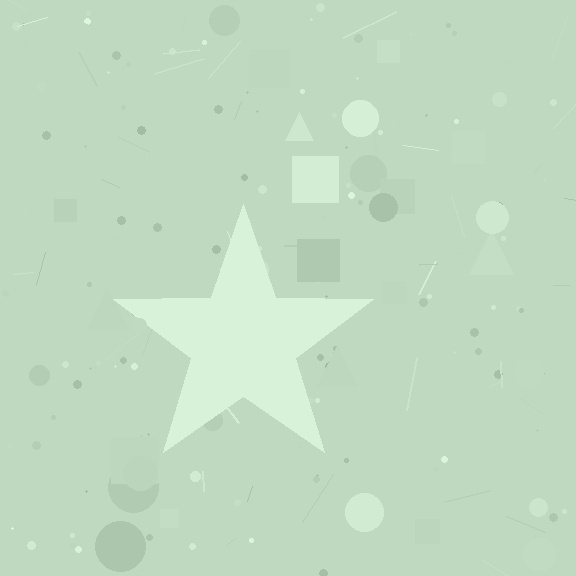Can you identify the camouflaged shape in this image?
The camouflaged shape is a star.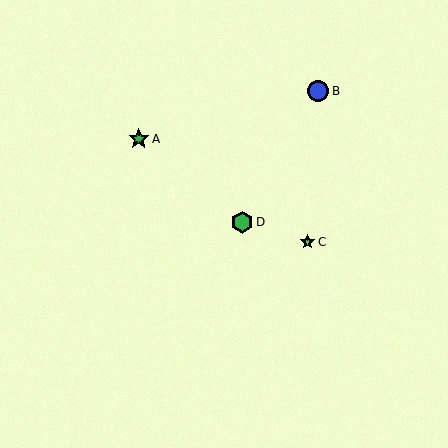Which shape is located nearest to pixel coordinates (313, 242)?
The lime star (labeled C) at (308, 242) is nearest to that location.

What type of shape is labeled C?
Shape C is a lime star.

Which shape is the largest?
The green hexagon (labeled D) is the largest.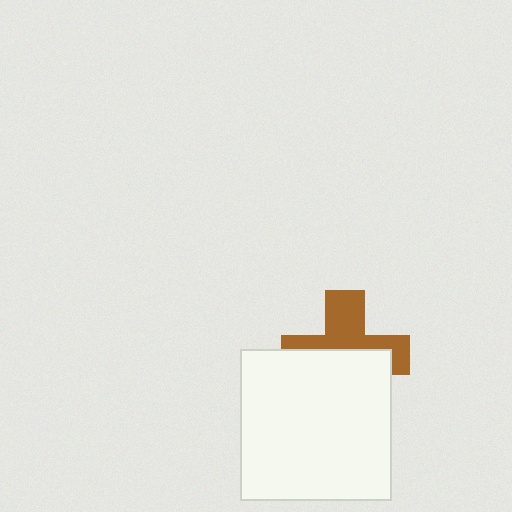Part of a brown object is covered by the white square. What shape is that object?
It is a cross.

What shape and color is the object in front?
The object in front is a white square.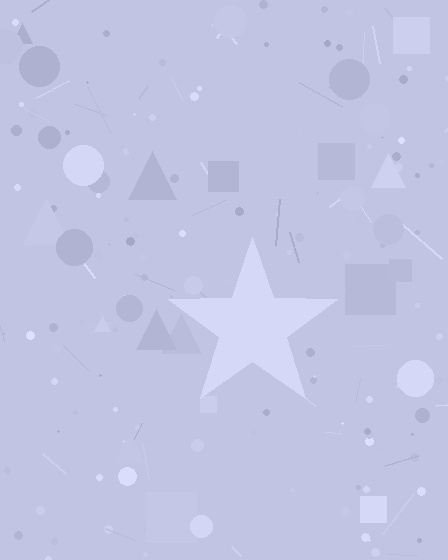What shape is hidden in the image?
A star is hidden in the image.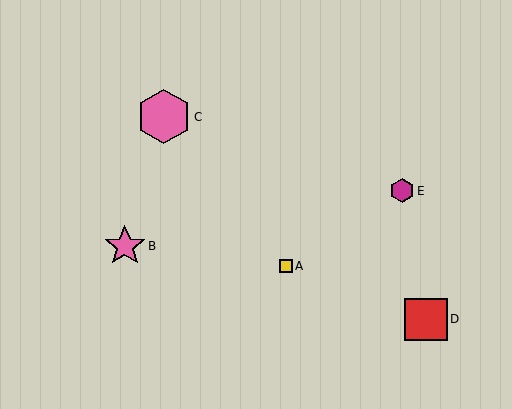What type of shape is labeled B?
Shape B is a pink star.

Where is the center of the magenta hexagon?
The center of the magenta hexagon is at (402, 191).